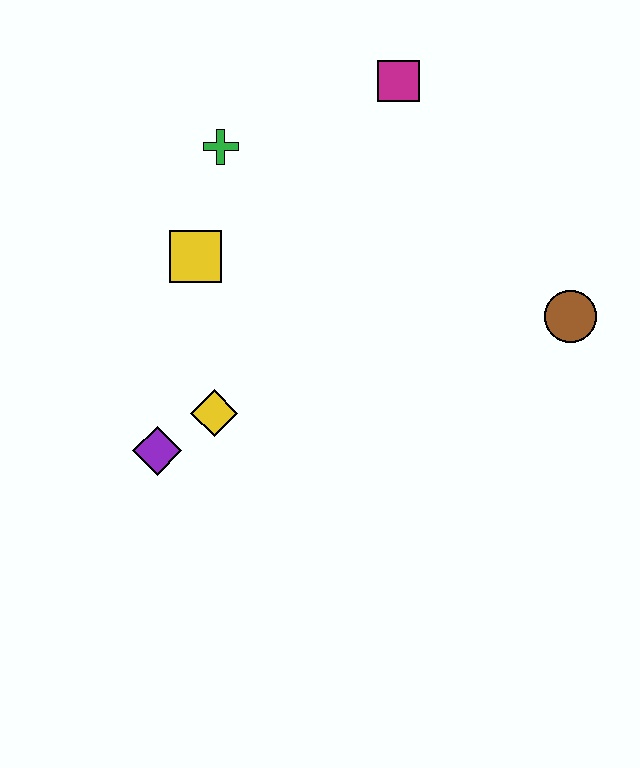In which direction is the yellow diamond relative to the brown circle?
The yellow diamond is to the left of the brown circle.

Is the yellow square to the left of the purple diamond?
No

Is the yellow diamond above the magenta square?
No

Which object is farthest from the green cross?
The brown circle is farthest from the green cross.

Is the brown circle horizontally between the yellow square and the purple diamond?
No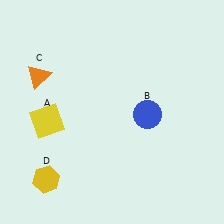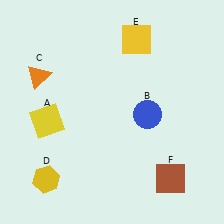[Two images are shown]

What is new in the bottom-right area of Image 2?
A brown square (F) was added in the bottom-right area of Image 2.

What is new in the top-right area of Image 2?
A yellow square (E) was added in the top-right area of Image 2.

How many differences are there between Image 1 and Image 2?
There are 2 differences between the two images.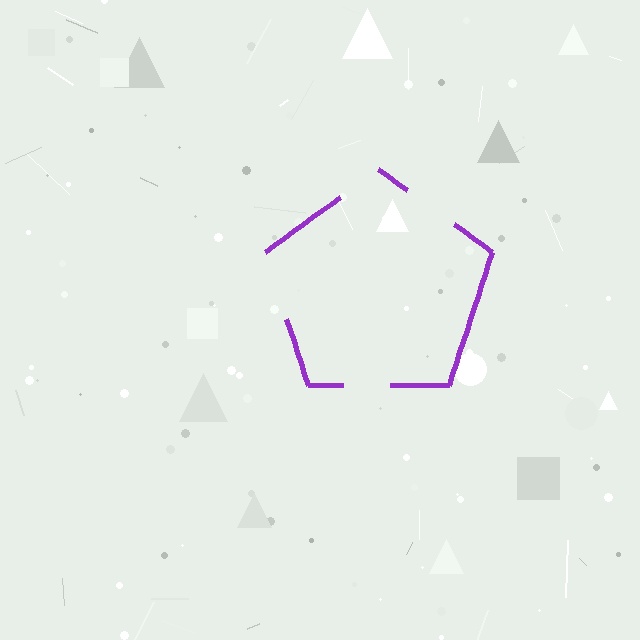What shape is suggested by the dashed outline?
The dashed outline suggests a pentagon.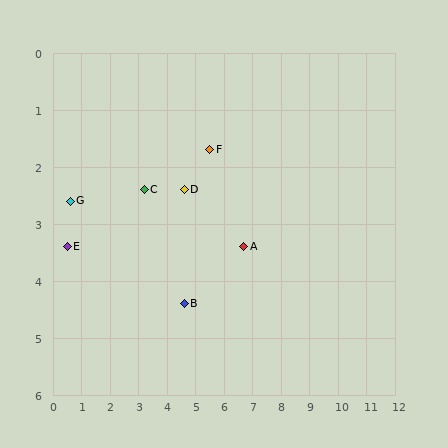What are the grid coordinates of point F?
Point F is at approximately (5.5, 1.7).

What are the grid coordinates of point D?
Point D is at approximately (4.6, 2.4).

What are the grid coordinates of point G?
Point G is at approximately (0.6, 2.6).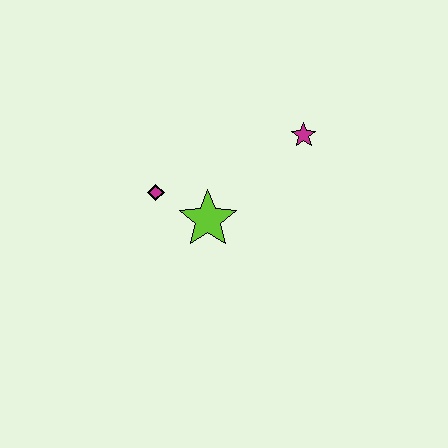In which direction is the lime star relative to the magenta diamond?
The lime star is to the right of the magenta diamond.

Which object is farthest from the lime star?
The magenta star is farthest from the lime star.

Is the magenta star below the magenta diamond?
No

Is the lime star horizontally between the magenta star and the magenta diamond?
Yes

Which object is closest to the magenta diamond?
The lime star is closest to the magenta diamond.